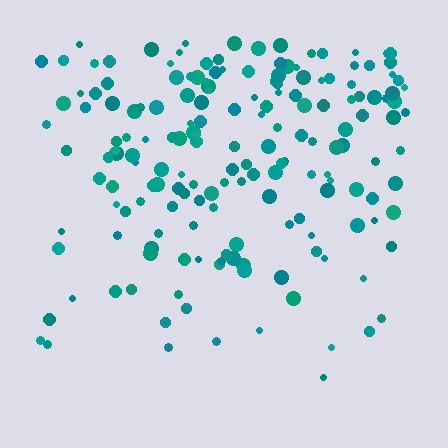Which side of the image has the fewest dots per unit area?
The bottom.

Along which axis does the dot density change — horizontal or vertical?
Vertical.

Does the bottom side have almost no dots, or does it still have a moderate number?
Still a moderate number, just noticeably fewer than the top.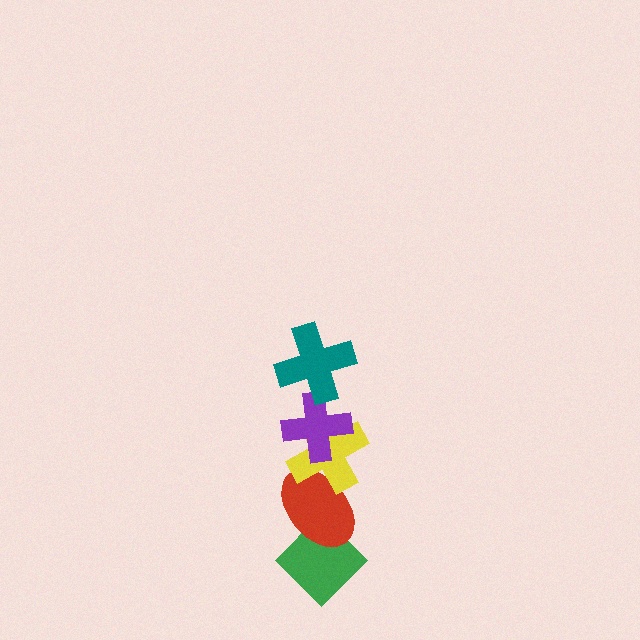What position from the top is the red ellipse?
The red ellipse is 4th from the top.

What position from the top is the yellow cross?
The yellow cross is 3rd from the top.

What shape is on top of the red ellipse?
The yellow cross is on top of the red ellipse.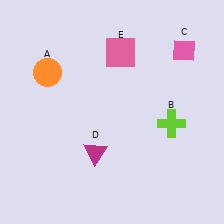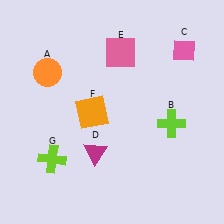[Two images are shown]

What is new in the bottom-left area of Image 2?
A lime cross (G) was added in the bottom-left area of Image 2.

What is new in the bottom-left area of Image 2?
An orange square (F) was added in the bottom-left area of Image 2.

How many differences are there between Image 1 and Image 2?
There are 2 differences between the two images.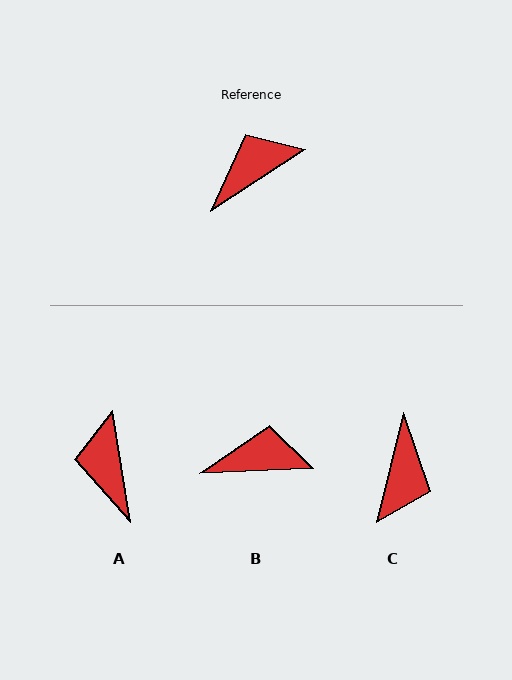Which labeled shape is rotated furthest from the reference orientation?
C, about 137 degrees away.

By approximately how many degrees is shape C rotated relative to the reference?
Approximately 137 degrees clockwise.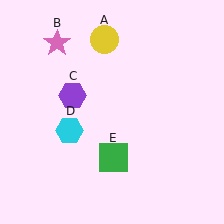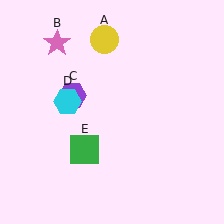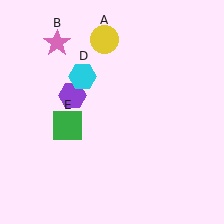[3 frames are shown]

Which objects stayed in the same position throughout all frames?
Yellow circle (object A) and pink star (object B) and purple hexagon (object C) remained stationary.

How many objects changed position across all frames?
2 objects changed position: cyan hexagon (object D), green square (object E).